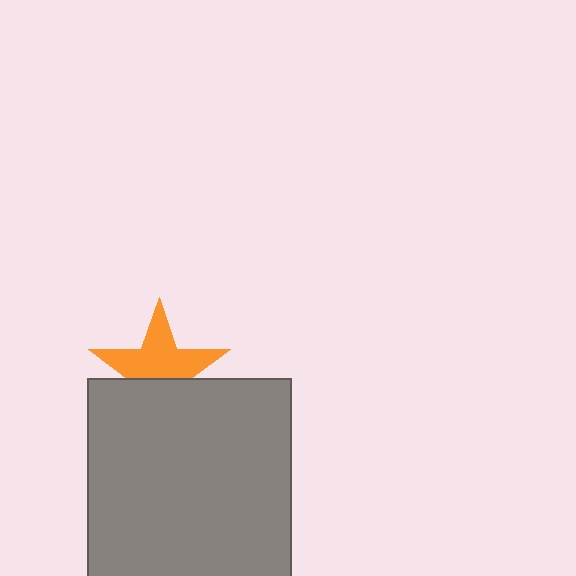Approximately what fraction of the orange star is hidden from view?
Roughly 41% of the orange star is hidden behind the gray square.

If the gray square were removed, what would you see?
You would see the complete orange star.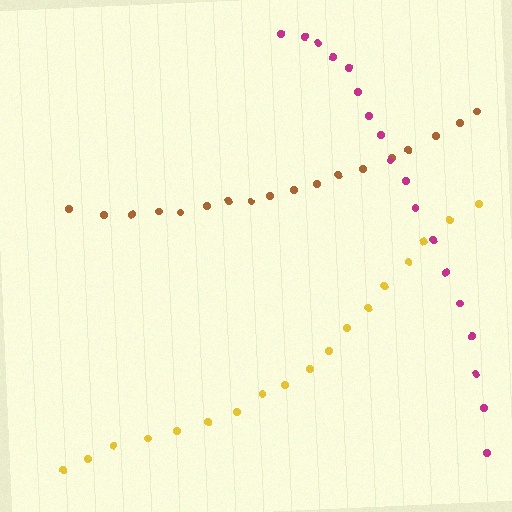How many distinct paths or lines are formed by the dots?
There are 3 distinct paths.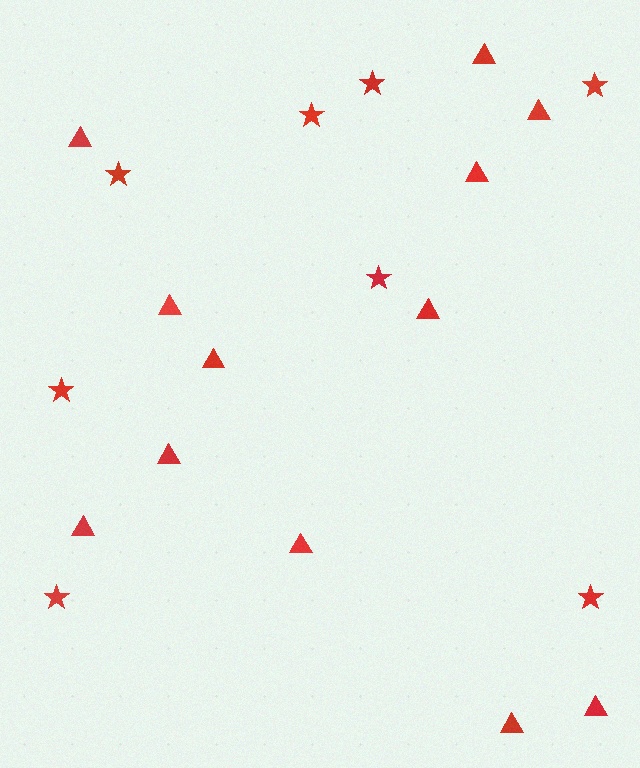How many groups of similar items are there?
There are 2 groups: one group of stars (8) and one group of triangles (12).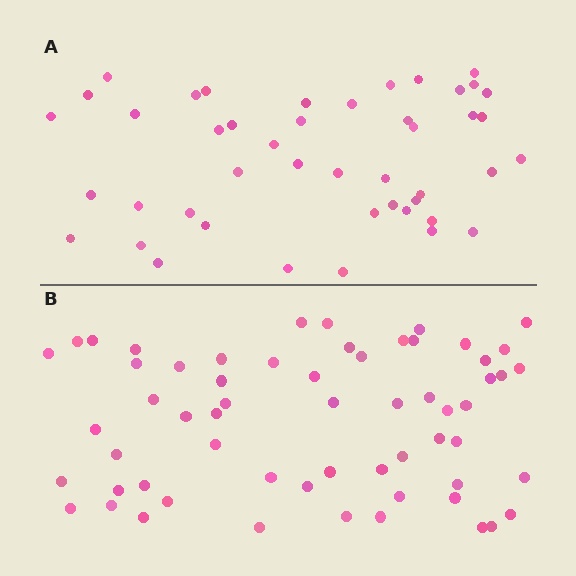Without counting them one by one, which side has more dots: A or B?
Region B (the bottom region) has more dots.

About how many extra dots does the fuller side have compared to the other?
Region B has approximately 15 more dots than region A.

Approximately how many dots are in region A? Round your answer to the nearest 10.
About 40 dots. (The exact count is 45, which rounds to 40.)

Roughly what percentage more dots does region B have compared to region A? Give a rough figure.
About 35% more.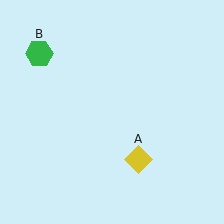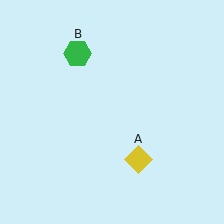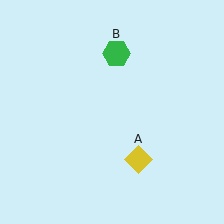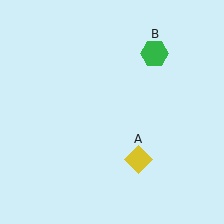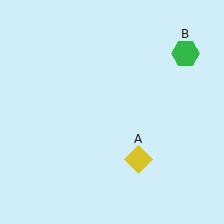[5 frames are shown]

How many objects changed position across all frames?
1 object changed position: green hexagon (object B).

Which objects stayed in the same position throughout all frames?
Yellow diamond (object A) remained stationary.